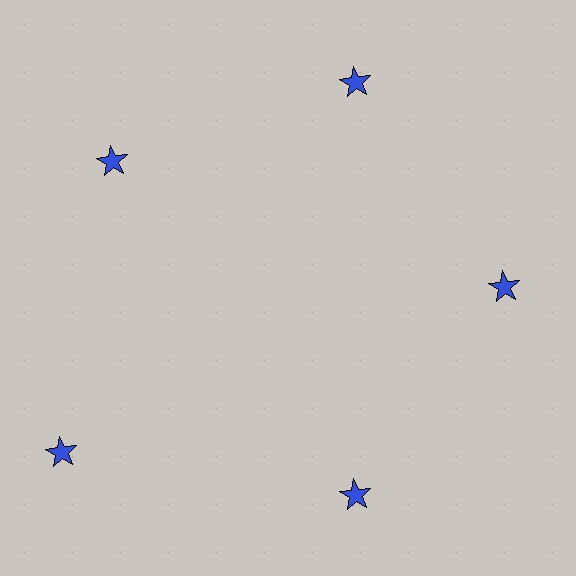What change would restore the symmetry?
The symmetry would be restored by moving it inward, back onto the ring so that all 5 stars sit at equal angles and equal distance from the center.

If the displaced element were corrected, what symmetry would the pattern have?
It would have 5-fold rotational symmetry — the pattern would map onto itself every 72 degrees.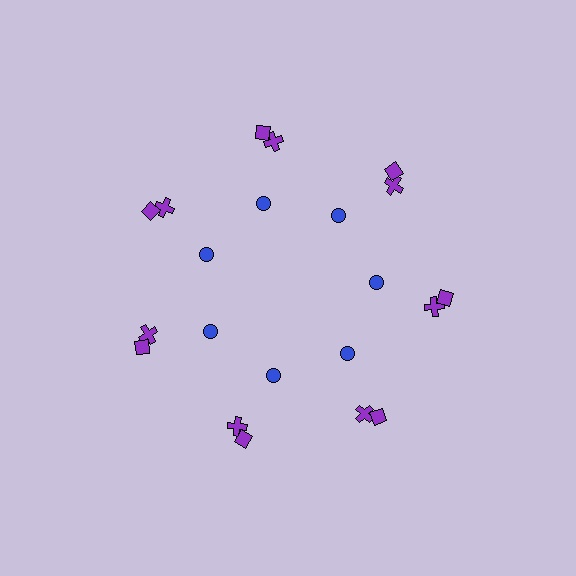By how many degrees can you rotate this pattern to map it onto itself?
The pattern maps onto itself every 51 degrees of rotation.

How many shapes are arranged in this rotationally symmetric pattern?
There are 21 shapes, arranged in 7 groups of 3.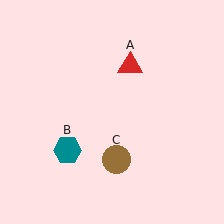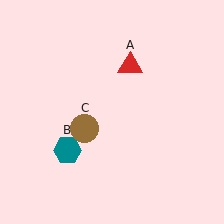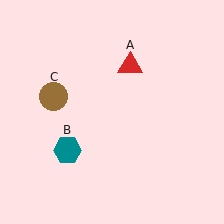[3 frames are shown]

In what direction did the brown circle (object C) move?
The brown circle (object C) moved up and to the left.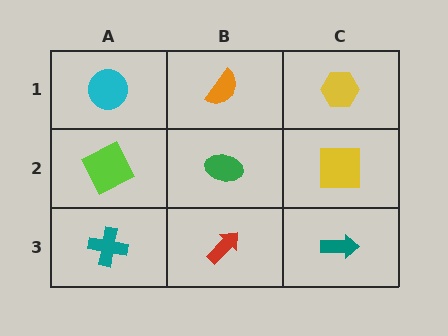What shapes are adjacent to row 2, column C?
A yellow hexagon (row 1, column C), a teal arrow (row 3, column C), a green ellipse (row 2, column B).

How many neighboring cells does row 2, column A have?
3.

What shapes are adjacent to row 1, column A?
A lime square (row 2, column A), an orange semicircle (row 1, column B).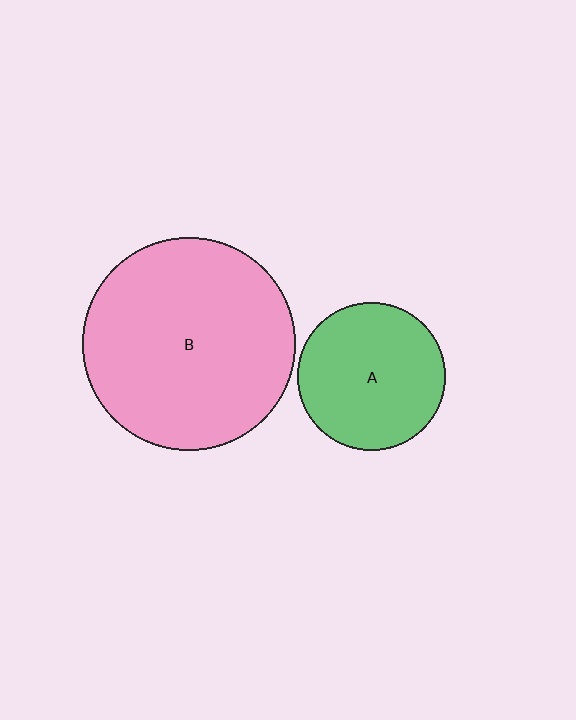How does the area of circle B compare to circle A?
Approximately 2.1 times.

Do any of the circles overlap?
No, none of the circles overlap.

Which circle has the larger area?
Circle B (pink).